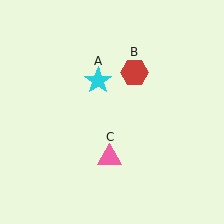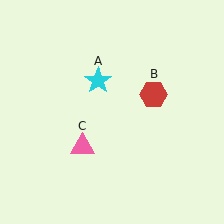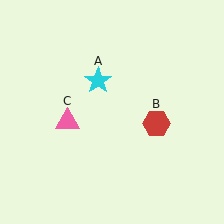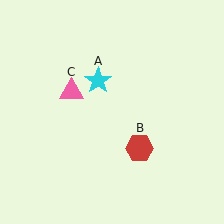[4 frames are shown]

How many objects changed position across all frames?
2 objects changed position: red hexagon (object B), pink triangle (object C).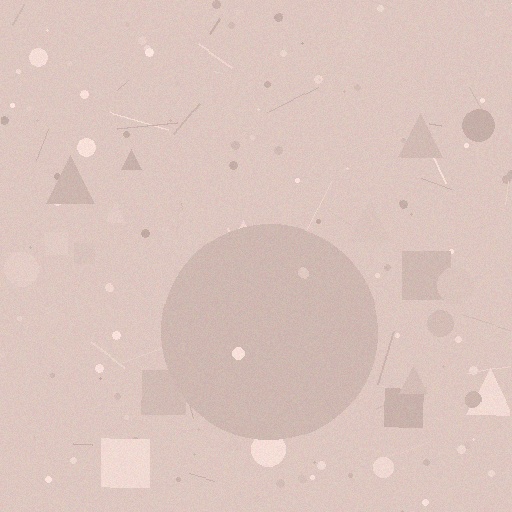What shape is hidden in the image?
A circle is hidden in the image.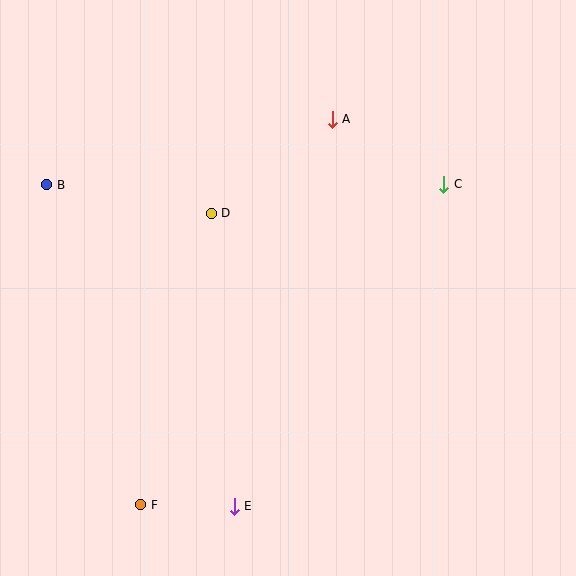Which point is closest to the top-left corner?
Point B is closest to the top-left corner.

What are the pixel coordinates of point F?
Point F is at (141, 505).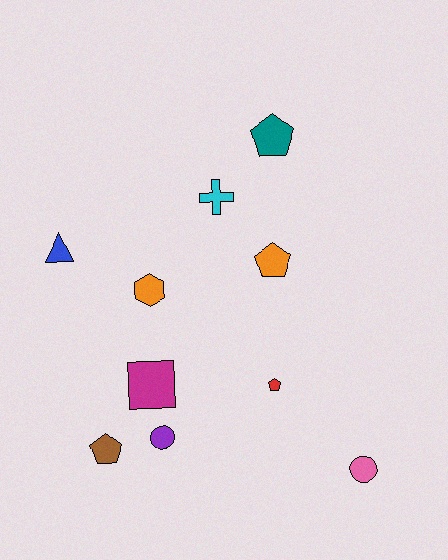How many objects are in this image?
There are 10 objects.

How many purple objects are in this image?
There is 1 purple object.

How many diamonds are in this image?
There are no diamonds.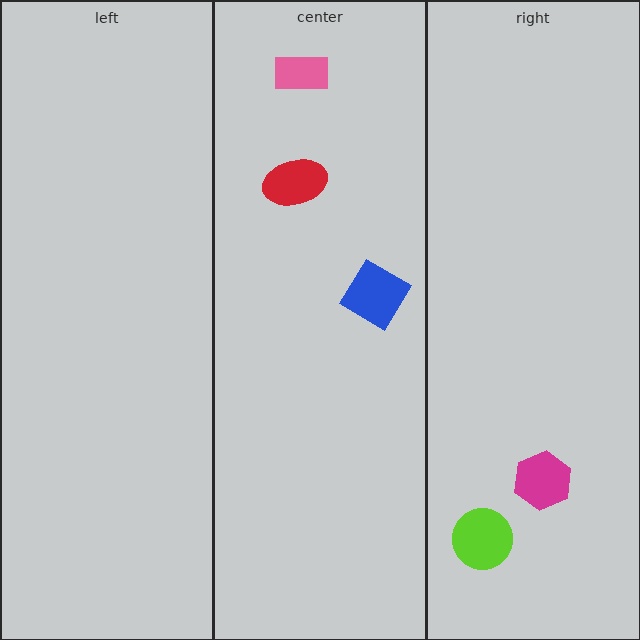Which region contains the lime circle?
The right region.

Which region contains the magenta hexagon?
The right region.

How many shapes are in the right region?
2.